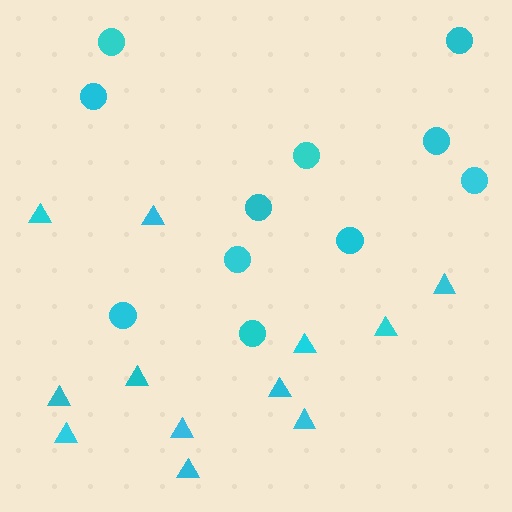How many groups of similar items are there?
There are 2 groups: one group of circles (11) and one group of triangles (12).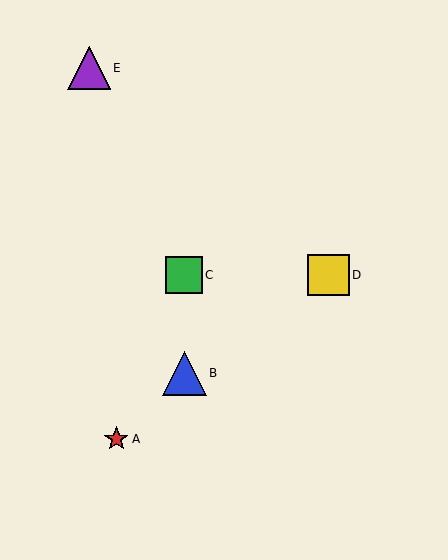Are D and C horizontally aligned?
Yes, both are at y≈275.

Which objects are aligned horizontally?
Objects C, D are aligned horizontally.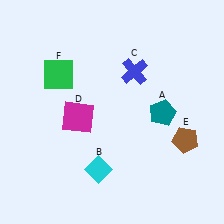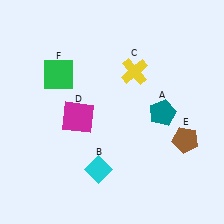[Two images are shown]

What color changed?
The cross (C) changed from blue in Image 1 to yellow in Image 2.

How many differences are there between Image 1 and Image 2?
There is 1 difference between the two images.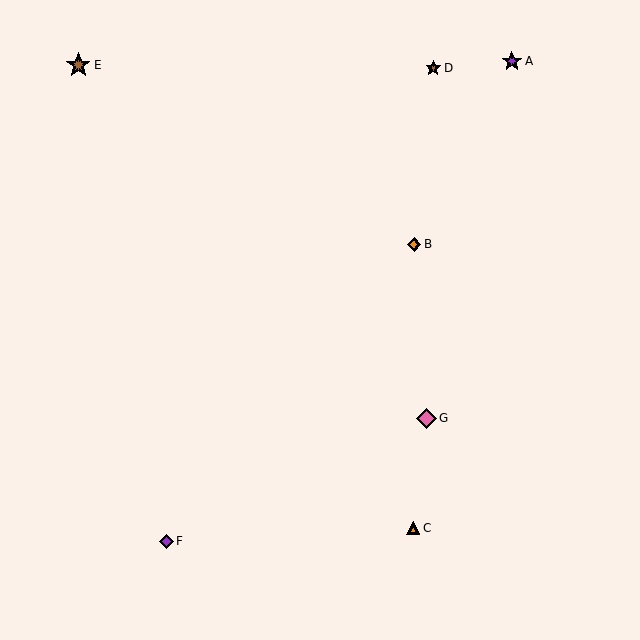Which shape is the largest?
The brown star (labeled E) is the largest.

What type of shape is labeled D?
Shape D is a brown star.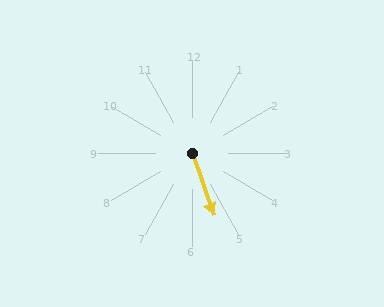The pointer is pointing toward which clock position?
Roughly 5 o'clock.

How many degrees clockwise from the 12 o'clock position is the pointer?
Approximately 161 degrees.